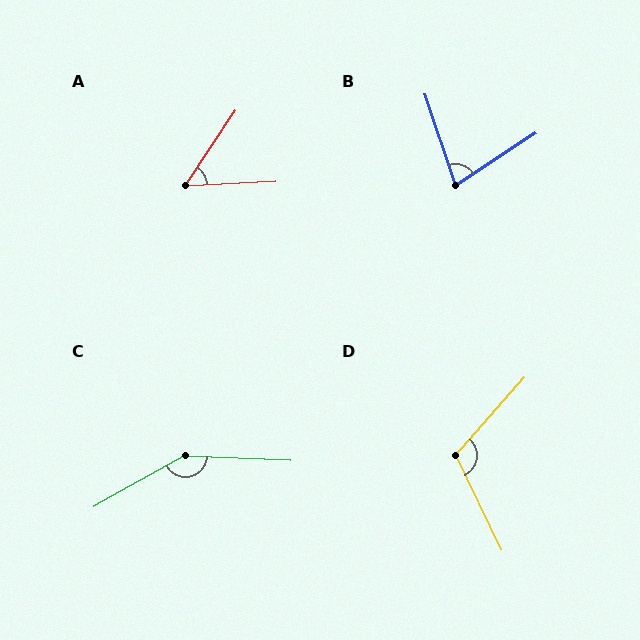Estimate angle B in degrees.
Approximately 75 degrees.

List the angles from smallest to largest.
A (53°), B (75°), D (113°), C (149°).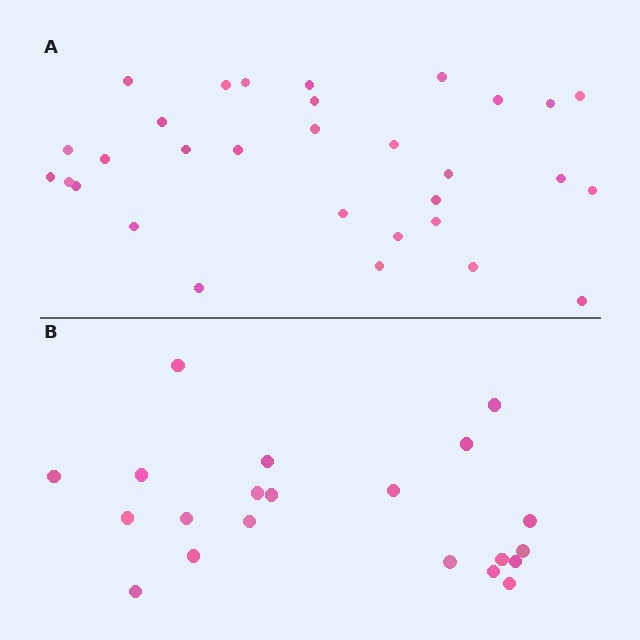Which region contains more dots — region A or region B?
Region A (the top region) has more dots.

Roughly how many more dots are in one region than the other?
Region A has roughly 10 or so more dots than region B.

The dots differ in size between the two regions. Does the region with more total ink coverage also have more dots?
No. Region B has more total ink coverage because its dots are larger, but region A actually contains more individual dots. Total area can be misleading — the number of items is what matters here.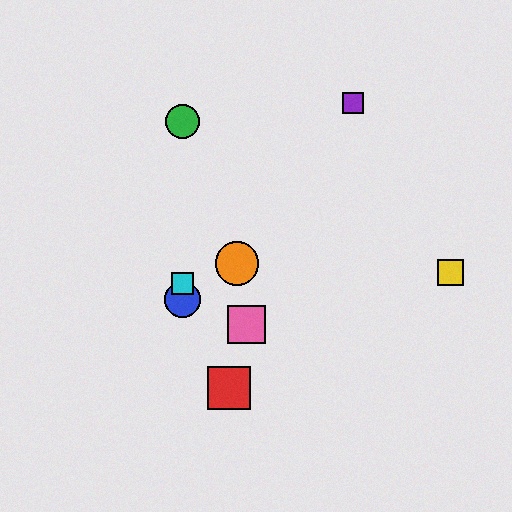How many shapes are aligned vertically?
3 shapes (the blue circle, the green circle, the cyan square) are aligned vertically.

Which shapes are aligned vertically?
The blue circle, the green circle, the cyan square are aligned vertically.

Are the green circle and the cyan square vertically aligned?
Yes, both are at x≈182.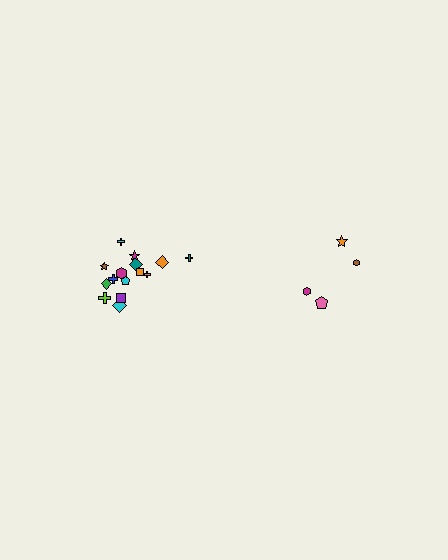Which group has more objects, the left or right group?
The left group.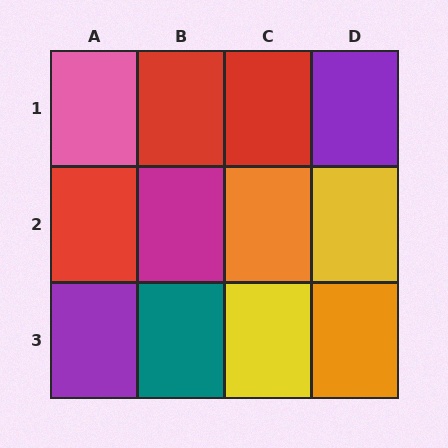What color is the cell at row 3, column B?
Teal.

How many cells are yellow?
2 cells are yellow.